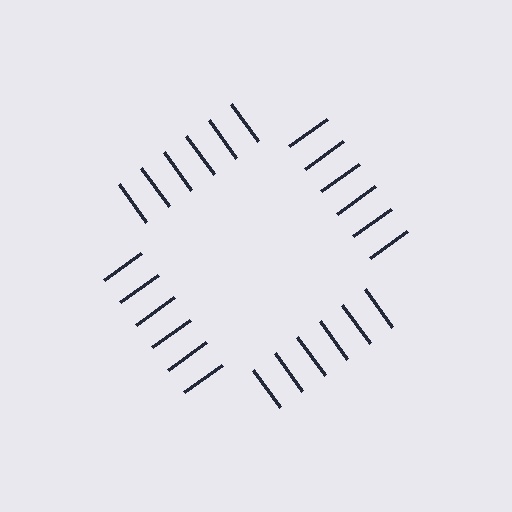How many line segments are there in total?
24 — 6 along each of the 4 edges.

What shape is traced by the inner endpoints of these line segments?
An illusory square — the line segments terminate on its edges but no continuous stroke is drawn.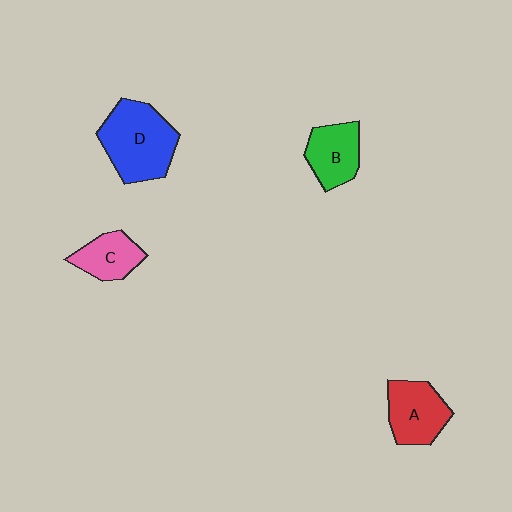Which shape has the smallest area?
Shape C (pink).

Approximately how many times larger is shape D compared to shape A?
Approximately 1.4 times.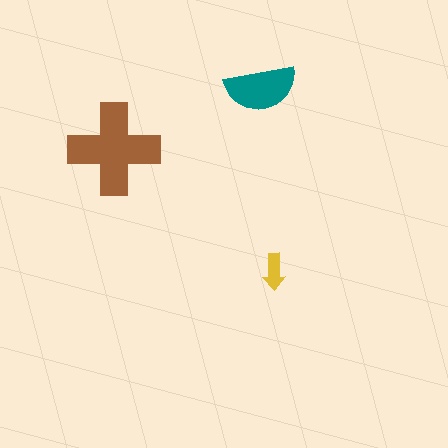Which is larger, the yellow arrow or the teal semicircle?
The teal semicircle.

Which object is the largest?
The brown cross.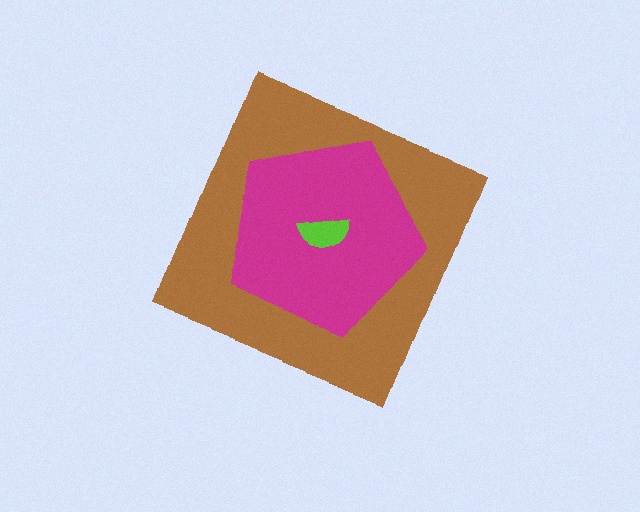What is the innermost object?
The lime semicircle.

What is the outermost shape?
The brown diamond.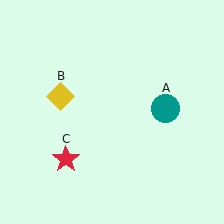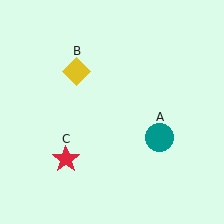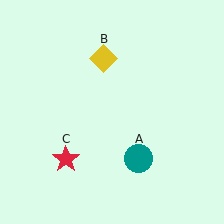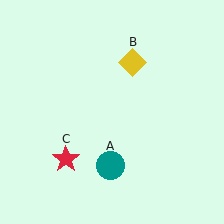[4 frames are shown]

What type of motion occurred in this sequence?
The teal circle (object A), yellow diamond (object B) rotated clockwise around the center of the scene.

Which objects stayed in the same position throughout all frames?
Red star (object C) remained stationary.